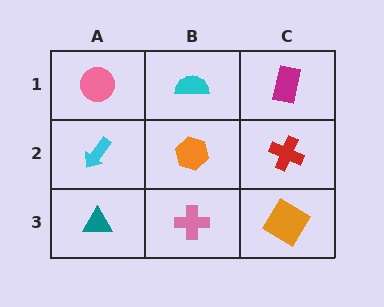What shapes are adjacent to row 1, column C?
A red cross (row 2, column C), a cyan semicircle (row 1, column B).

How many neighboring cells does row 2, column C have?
3.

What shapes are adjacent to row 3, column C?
A red cross (row 2, column C), a pink cross (row 3, column B).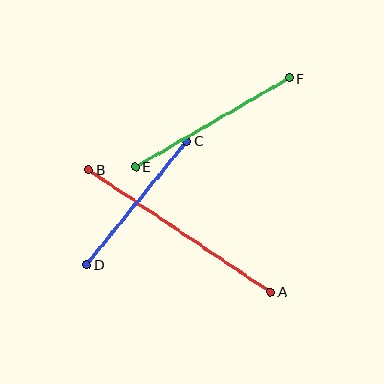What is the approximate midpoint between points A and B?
The midpoint is at approximately (180, 231) pixels.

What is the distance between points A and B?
The distance is approximately 219 pixels.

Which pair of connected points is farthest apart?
Points A and B are farthest apart.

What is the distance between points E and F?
The distance is approximately 178 pixels.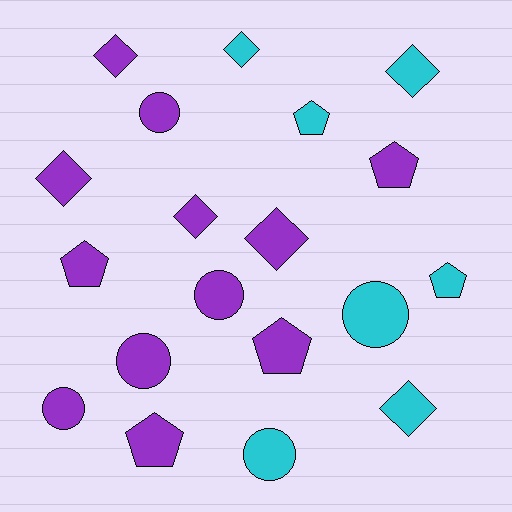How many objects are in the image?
There are 19 objects.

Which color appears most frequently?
Purple, with 12 objects.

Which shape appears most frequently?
Diamond, with 7 objects.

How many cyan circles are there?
There are 2 cyan circles.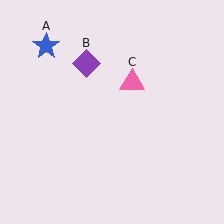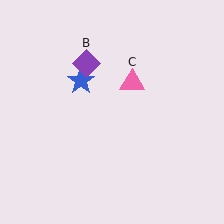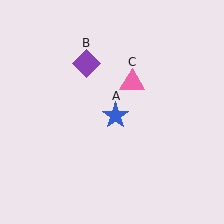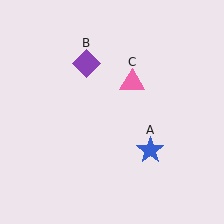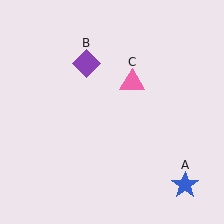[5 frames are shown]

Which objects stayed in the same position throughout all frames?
Purple diamond (object B) and pink triangle (object C) remained stationary.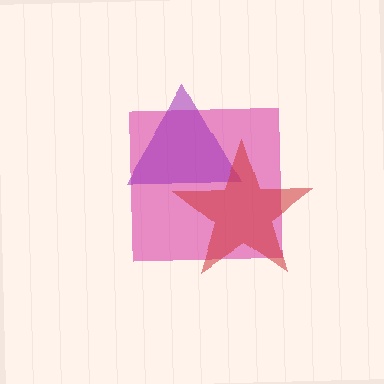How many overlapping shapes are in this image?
There are 3 overlapping shapes in the image.